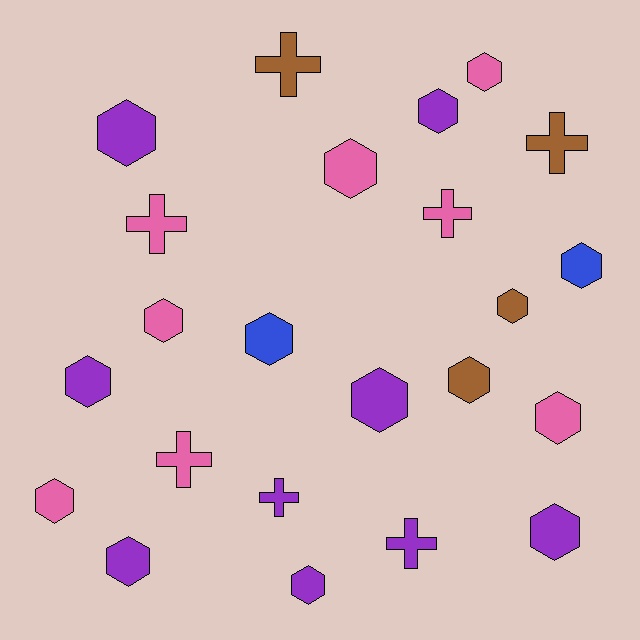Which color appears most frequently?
Purple, with 9 objects.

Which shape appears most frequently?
Hexagon, with 16 objects.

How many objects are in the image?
There are 23 objects.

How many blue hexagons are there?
There are 2 blue hexagons.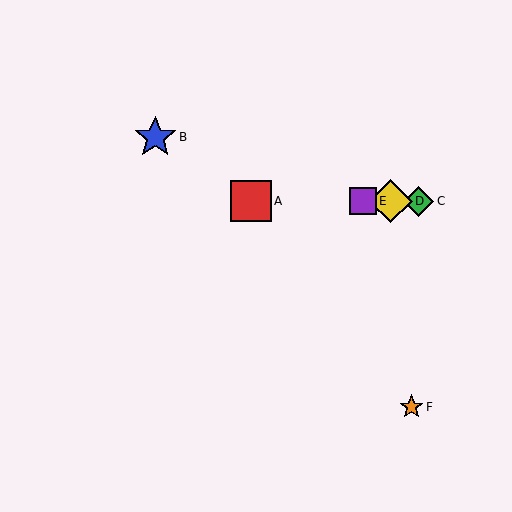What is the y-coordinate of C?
Object C is at y≈201.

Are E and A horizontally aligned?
Yes, both are at y≈201.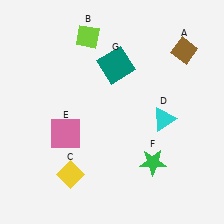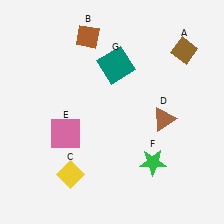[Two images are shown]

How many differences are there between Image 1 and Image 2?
There are 2 differences between the two images.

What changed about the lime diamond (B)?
In Image 1, B is lime. In Image 2, it changed to brown.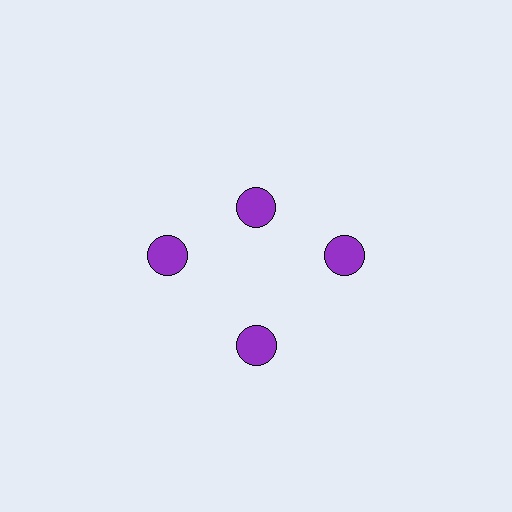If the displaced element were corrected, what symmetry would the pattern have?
It would have 4-fold rotational symmetry — the pattern would map onto itself every 90 degrees.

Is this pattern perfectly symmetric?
No. The 4 purple circles are arranged in a ring, but one element near the 12 o'clock position is pulled inward toward the center, breaking the 4-fold rotational symmetry.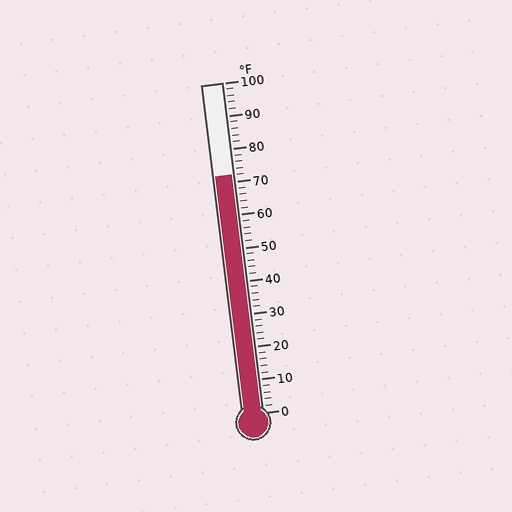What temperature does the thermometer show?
The thermometer shows approximately 72°F.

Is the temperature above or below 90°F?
The temperature is below 90°F.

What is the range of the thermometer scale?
The thermometer scale ranges from 0°F to 100°F.